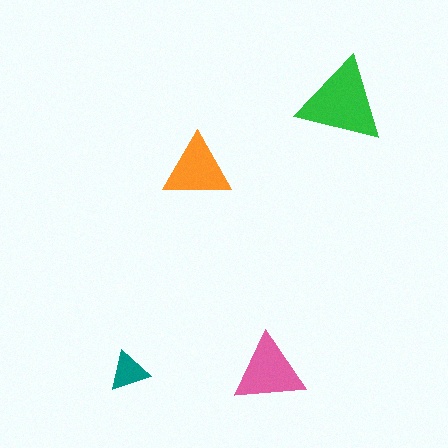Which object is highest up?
The green triangle is topmost.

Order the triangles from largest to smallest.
the green one, the pink one, the orange one, the teal one.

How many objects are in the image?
There are 4 objects in the image.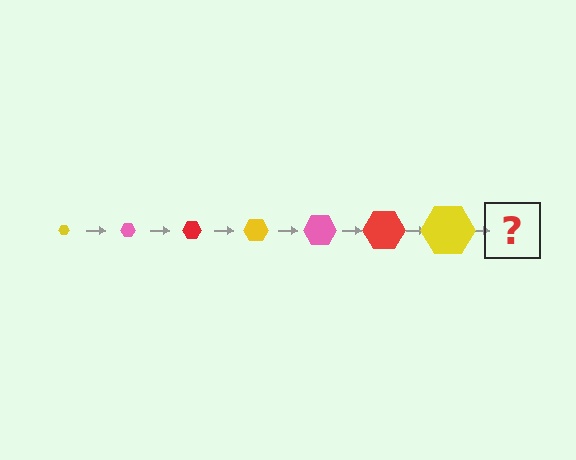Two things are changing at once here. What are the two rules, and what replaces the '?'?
The two rules are that the hexagon grows larger each step and the color cycles through yellow, pink, and red. The '?' should be a pink hexagon, larger than the previous one.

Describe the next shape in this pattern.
It should be a pink hexagon, larger than the previous one.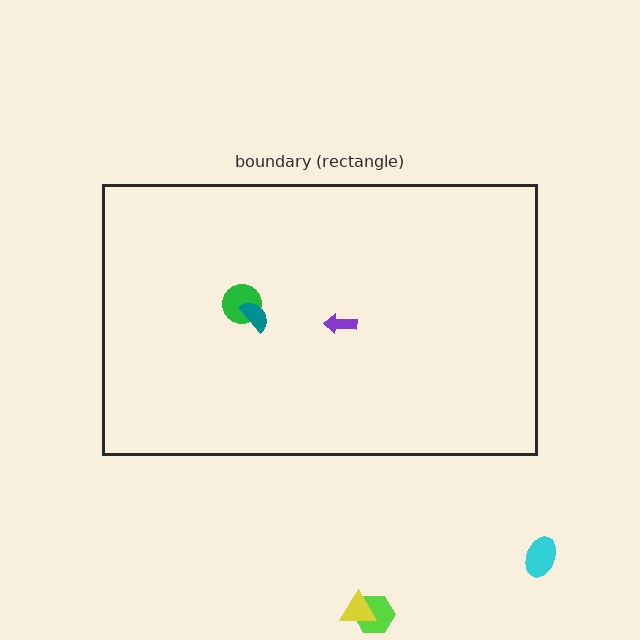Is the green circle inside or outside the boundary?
Inside.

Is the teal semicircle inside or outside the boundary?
Inside.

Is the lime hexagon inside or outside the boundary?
Outside.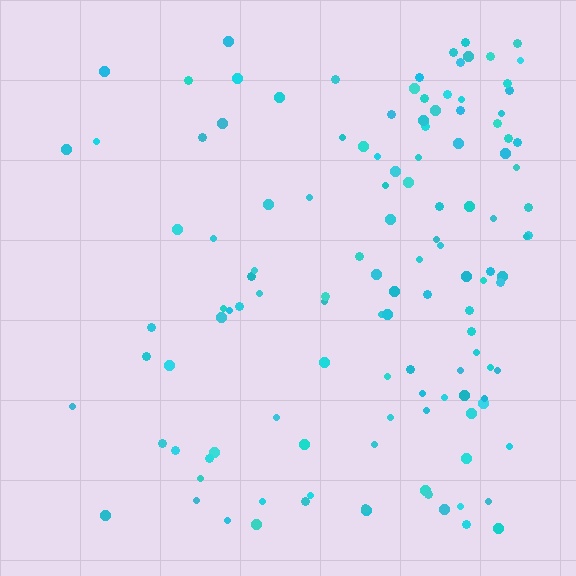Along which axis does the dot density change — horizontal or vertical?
Horizontal.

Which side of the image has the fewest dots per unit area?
The left.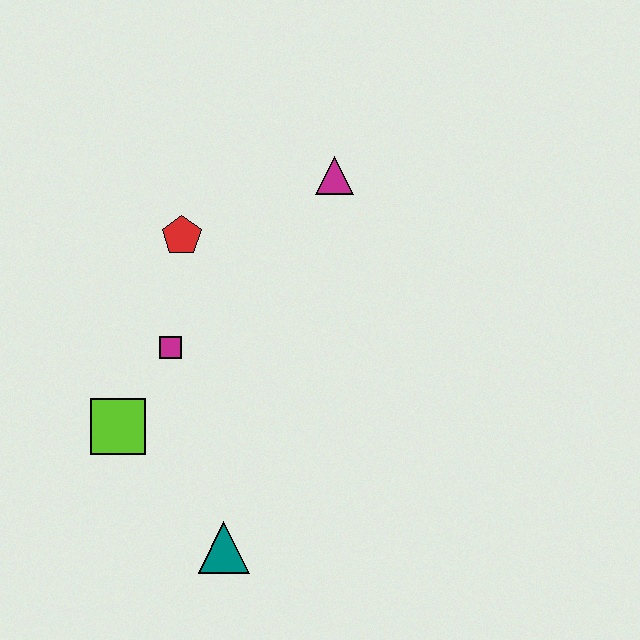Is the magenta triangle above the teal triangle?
Yes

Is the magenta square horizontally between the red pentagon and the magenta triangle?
No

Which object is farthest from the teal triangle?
The magenta triangle is farthest from the teal triangle.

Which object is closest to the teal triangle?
The lime square is closest to the teal triangle.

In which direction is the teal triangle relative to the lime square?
The teal triangle is below the lime square.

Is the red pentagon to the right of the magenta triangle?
No